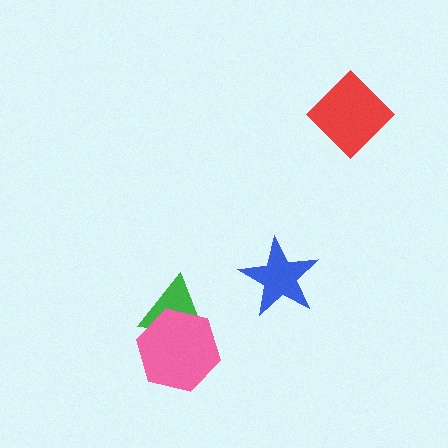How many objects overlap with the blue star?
0 objects overlap with the blue star.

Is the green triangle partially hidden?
Yes, it is partially covered by another shape.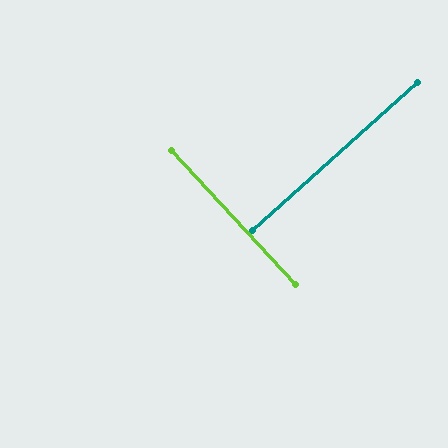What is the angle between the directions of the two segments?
Approximately 89 degrees.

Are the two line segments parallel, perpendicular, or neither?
Perpendicular — they meet at approximately 89°.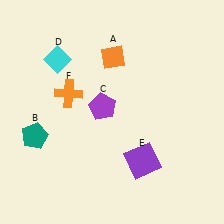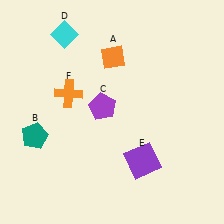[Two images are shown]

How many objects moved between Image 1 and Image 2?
1 object moved between the two images.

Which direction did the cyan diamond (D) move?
The cyan diamond (D) moved up.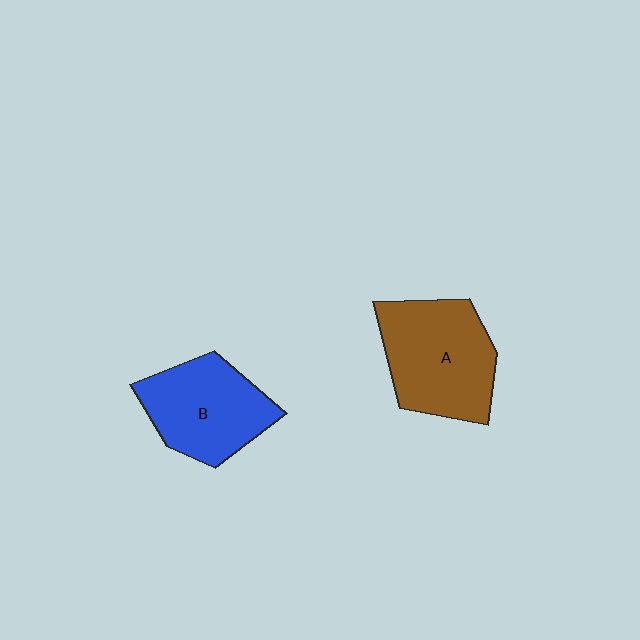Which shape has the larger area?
Shape A (brown).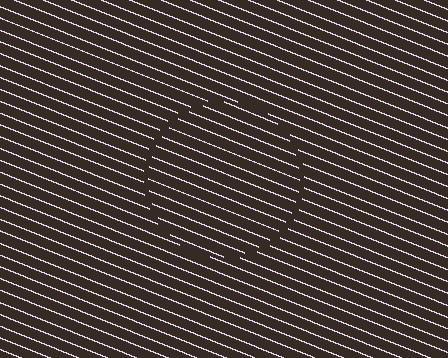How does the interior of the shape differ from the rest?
The interior of the shape contains the same grating, shifted by half a period — the contour is defined by the phase discontinuity where line-ends from the inner and outer gratings abut.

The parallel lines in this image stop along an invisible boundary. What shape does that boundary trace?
An illusory circle. The interior of the shape contains the same grating, shifted by half a period — the contour is defined by the phase discontinuity where line-ends from the inner and outer gratings abut.